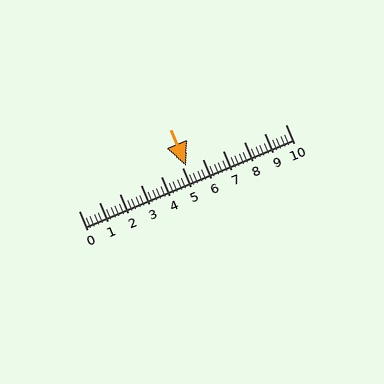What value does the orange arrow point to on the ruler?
The orange arrow points to approximately 5.2.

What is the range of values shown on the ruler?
The ruler shows values from 0 to 10.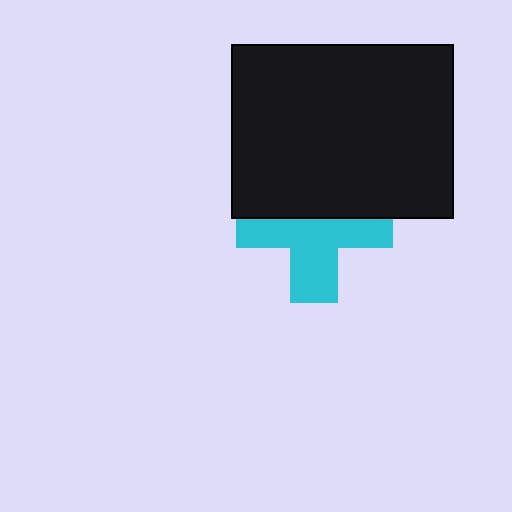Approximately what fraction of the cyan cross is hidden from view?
Roughly 45% of the cyan cross is hidden behind the black rectangle.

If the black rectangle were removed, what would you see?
You would see the complete cyan cross.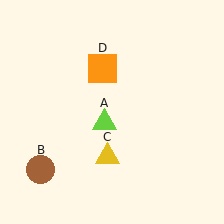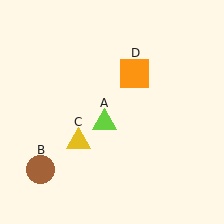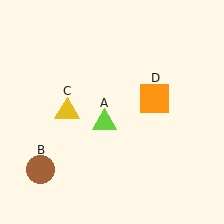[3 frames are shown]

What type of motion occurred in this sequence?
The yellow triangle (object C), orange square (object D) rotated clockwise around the center of the scene.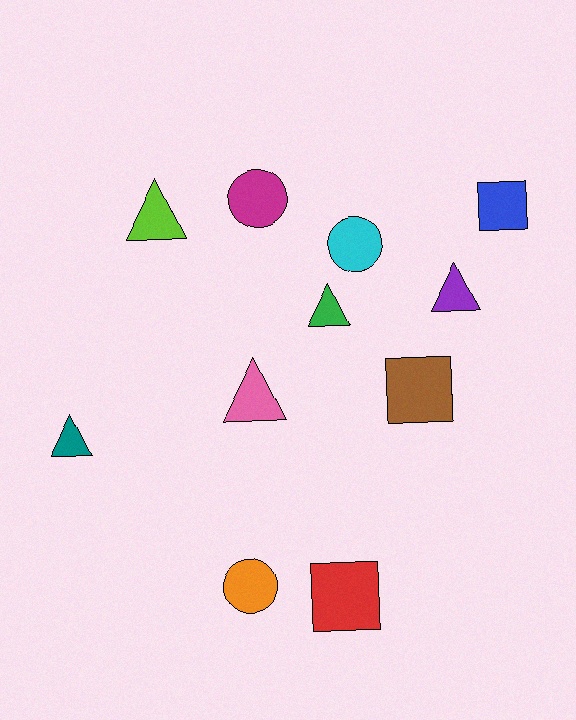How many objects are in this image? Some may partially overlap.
There are 11 objects.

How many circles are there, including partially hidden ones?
There are 3 circles.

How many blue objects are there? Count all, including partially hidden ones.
There is 1 blue object.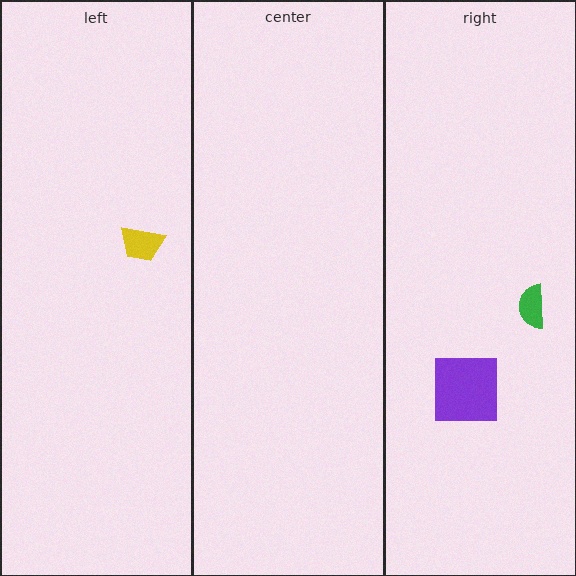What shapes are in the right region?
The green semicircle, the purple square.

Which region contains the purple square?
The right region.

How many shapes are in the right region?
2.